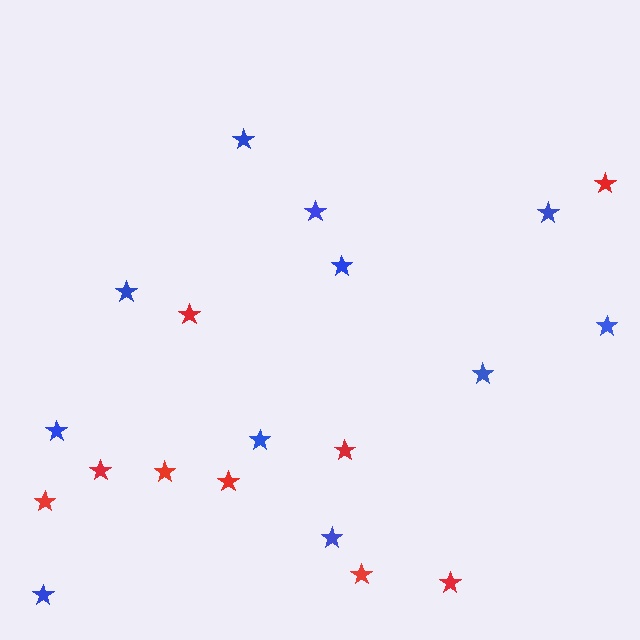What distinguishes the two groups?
There are 2 groups: one group of red stars (9) and one group of blue stars (11).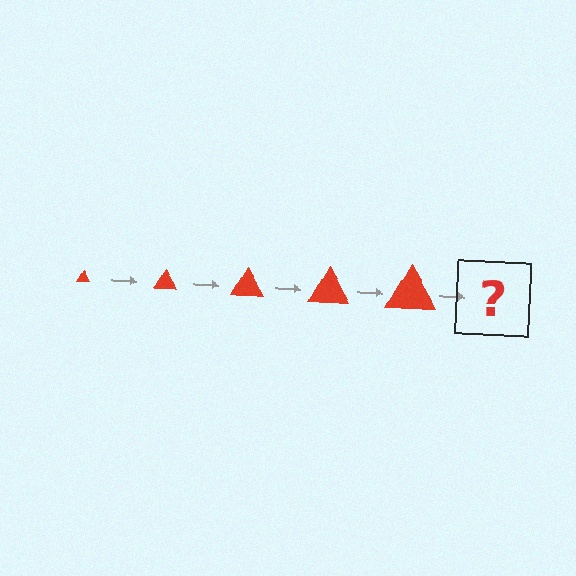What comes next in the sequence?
The next element should be a red triangle, larger than the previous one.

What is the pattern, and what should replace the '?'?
The pattern is that the triangle gets progressively larger each step. The '?' should be a red triangle, larger than the previous one.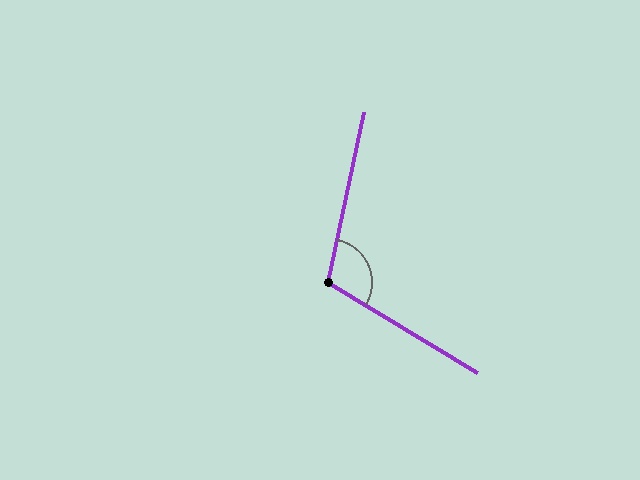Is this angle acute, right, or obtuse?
It is obtuse.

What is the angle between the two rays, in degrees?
Approximately 109 degrees.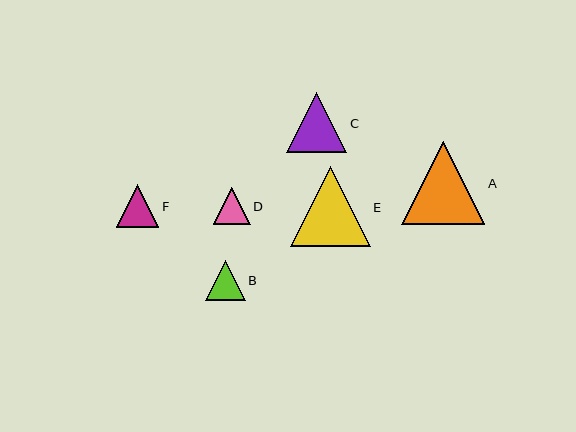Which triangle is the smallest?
Triangle D is the smallest with a size of approximately 37 pixels.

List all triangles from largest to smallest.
From largest to smallest: A, E, C, F, B, D.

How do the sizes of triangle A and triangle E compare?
Triangle A and triangle E are approximately the same size.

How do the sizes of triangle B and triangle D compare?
Triangle B and triangle D are approximately the same size.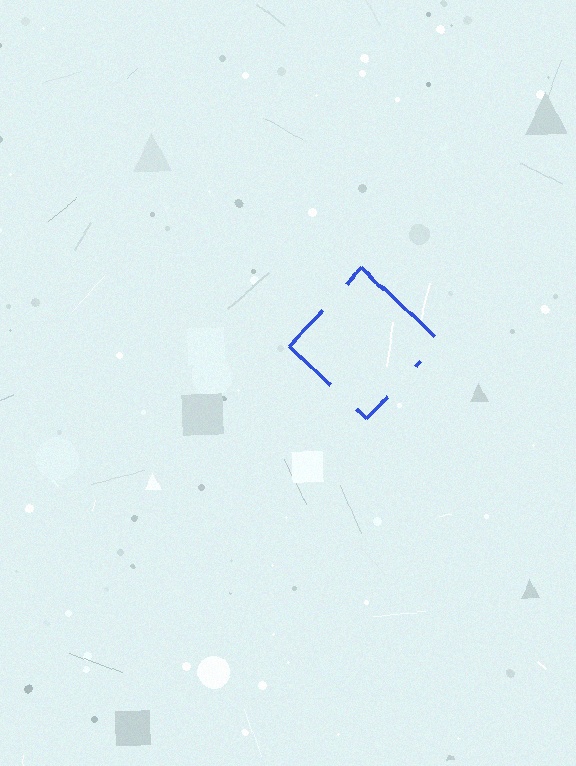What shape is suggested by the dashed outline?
The dashed outline suggests a diamond.